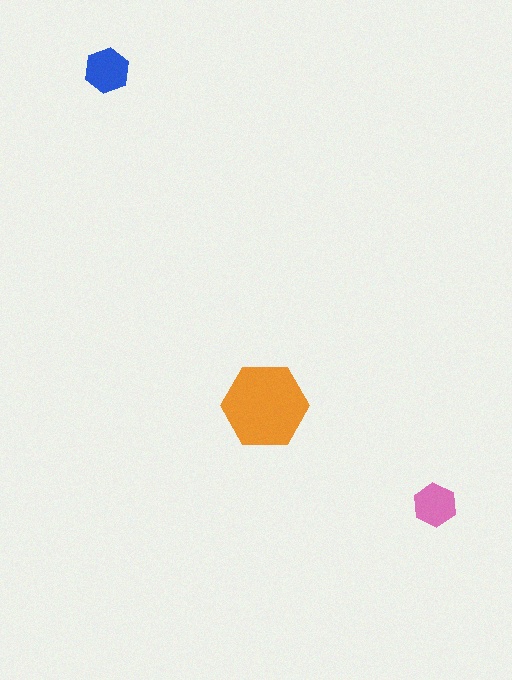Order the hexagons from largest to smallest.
the orange one, the blue one, the pink one.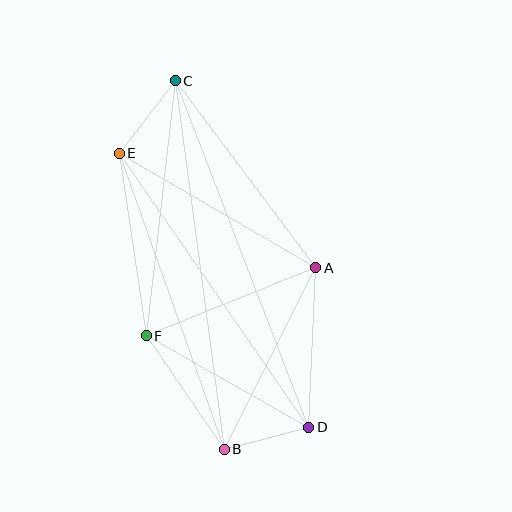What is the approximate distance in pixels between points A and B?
The distance between A and B is approximately 204 pixels.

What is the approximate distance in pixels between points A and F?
The distance between A and F is approximately 183 pixels.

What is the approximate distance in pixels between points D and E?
The distance between D and E is approximately 333 pixels.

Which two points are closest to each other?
Points B and D are closest to each other.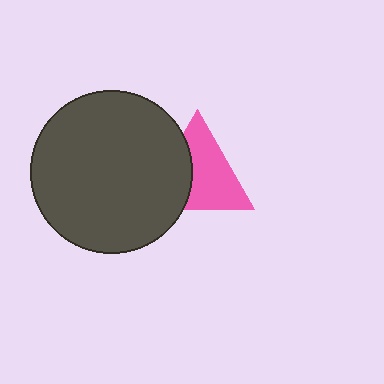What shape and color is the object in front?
The object in front is a dark gray circle.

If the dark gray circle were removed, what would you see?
You would see the complete pink triangle.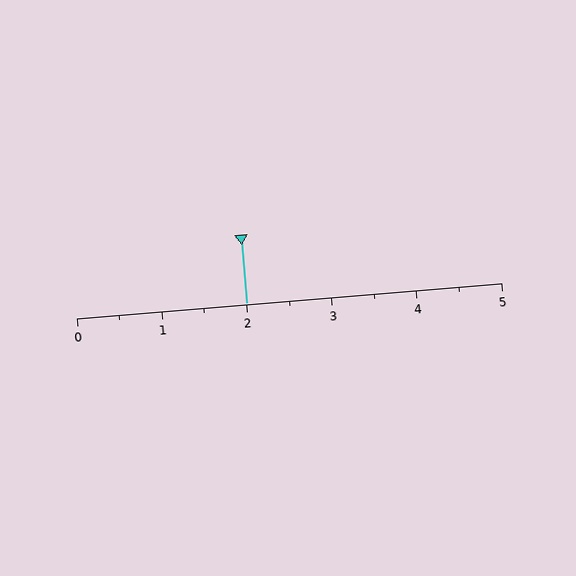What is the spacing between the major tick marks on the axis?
The major ticks are spaced 1 apart.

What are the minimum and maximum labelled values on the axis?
The axis runs from 0 to 5.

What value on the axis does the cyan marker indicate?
The marker indicates approximately 2.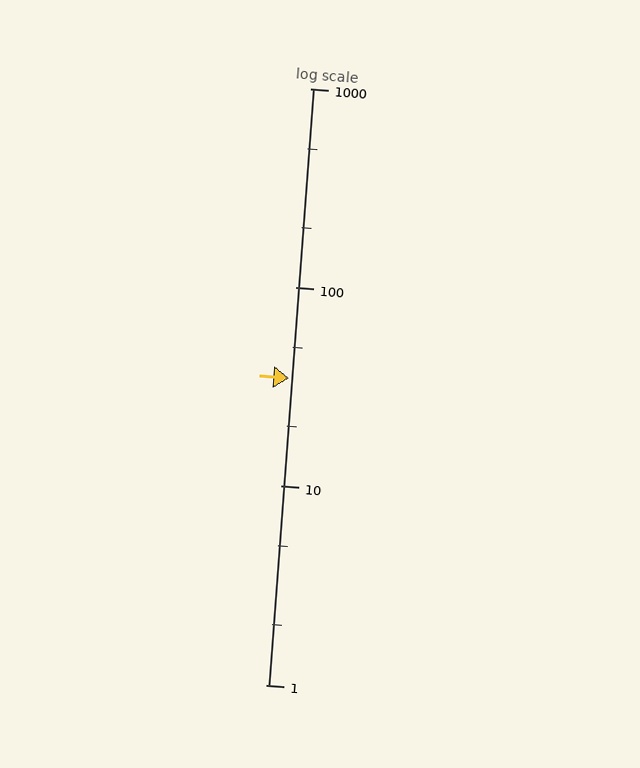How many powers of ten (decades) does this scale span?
The scale spans 3 decades, from 1 to 1000.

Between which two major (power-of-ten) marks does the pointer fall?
The pointer is between 10 and 100.